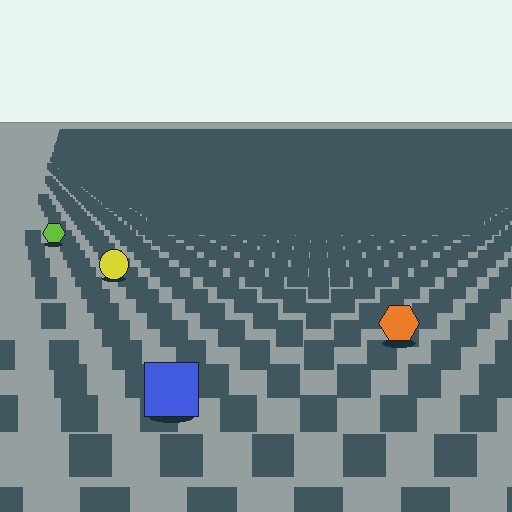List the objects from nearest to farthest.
From nearest to farthest: the blue square, the orange hexagon, the yellow circle, the lime hexagon.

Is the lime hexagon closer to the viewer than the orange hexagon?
No. The orange hexagon is closer — you can tell from the texture gradient: the ground texture is coarser near it.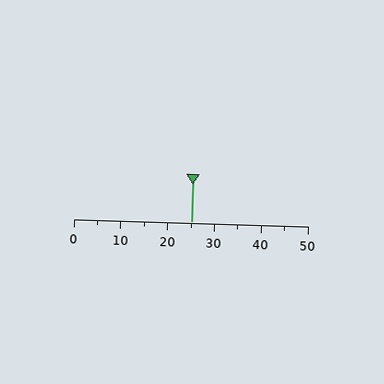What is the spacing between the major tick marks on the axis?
The major ticks are spaced 10 apart.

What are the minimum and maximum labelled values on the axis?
The axis runs from 0 to 50.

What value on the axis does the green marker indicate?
The marker indicates approximately 25.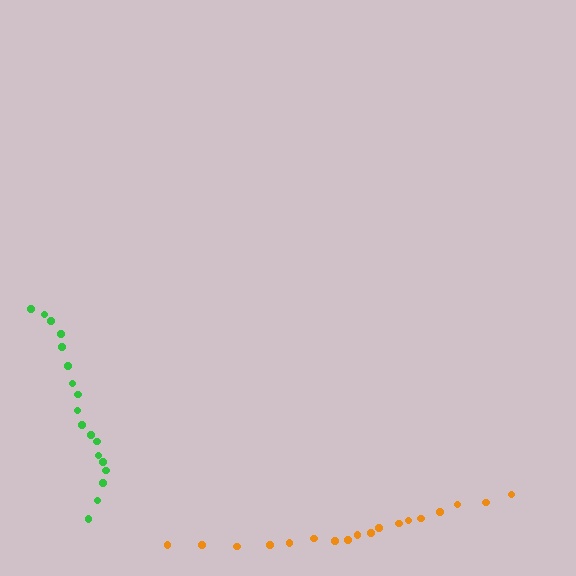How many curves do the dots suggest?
There are 2 distinct paths.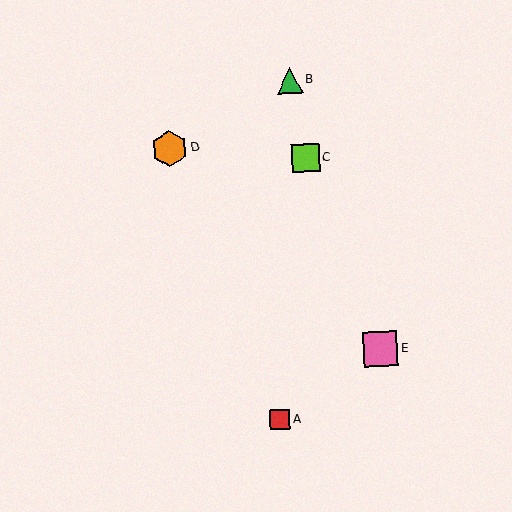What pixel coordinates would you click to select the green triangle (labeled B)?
Click at (289, 80) to select the green triangle B.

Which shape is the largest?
The orange hexagon (labeled D) is the largest.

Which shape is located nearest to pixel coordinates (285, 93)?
The green triangle (labeled B) at (289, 80) is nearest to that location.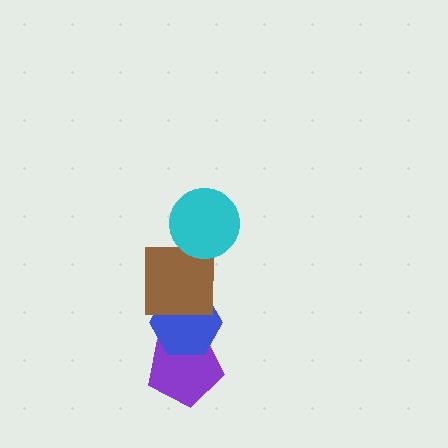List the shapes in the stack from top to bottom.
From top to bottom: the cyan circle, the brown square, the blue hexagon, the purple pentagon.